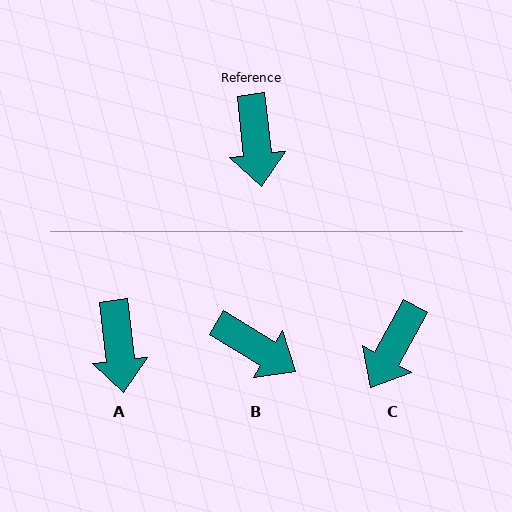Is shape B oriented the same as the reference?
No, it is off by about 52 degrees.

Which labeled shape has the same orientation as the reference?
A.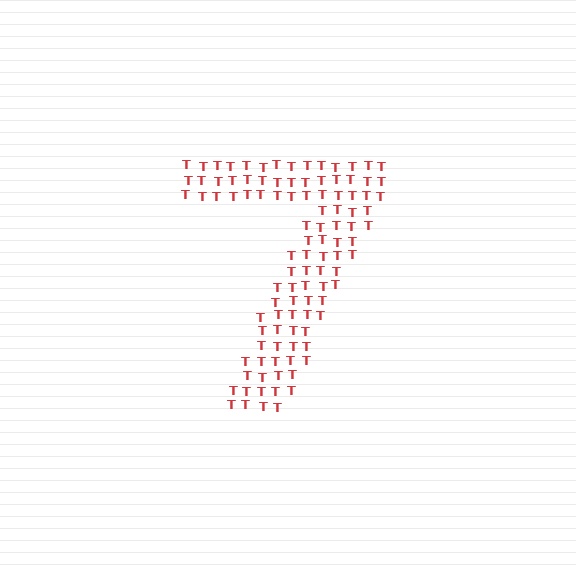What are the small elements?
The small elements are letter T's.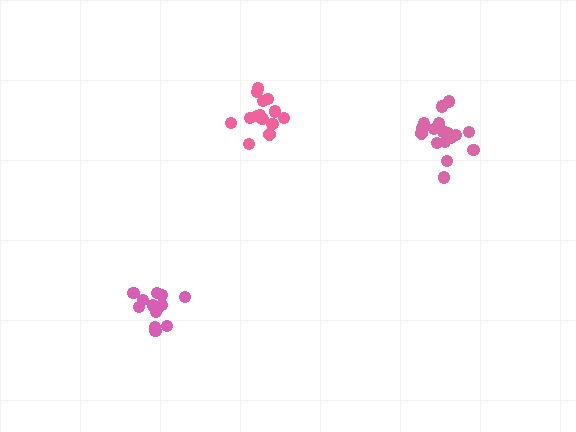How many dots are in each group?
Group 1: 13 dots, Group 2: 17 dots, Group 3: 15 dots (45 total).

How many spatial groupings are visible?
There are 3 spatial groupings.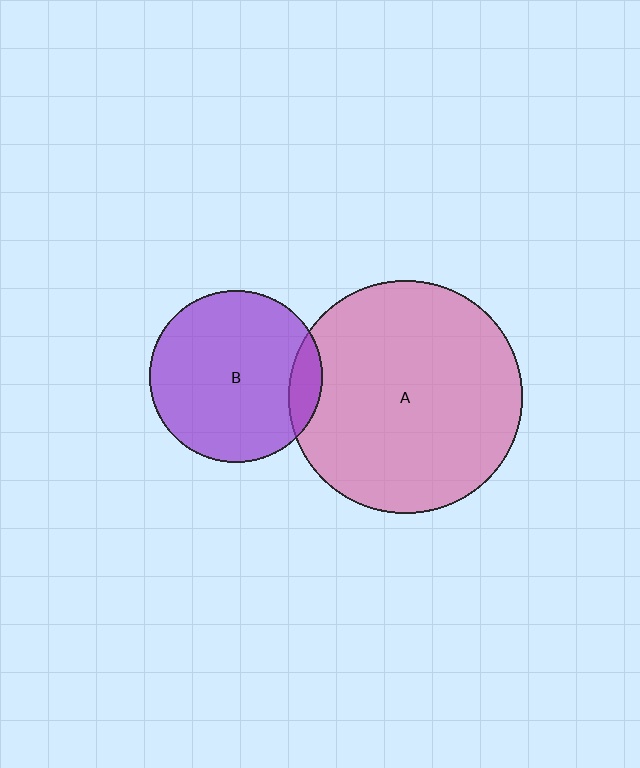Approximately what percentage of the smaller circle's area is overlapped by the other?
Approximately 10%.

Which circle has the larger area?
Circle A (pink).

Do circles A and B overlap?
Yes.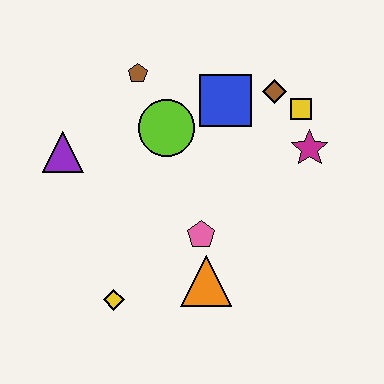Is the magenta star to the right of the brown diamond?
Yes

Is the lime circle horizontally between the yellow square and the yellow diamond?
Yes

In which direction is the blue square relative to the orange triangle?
The blue square is above the orange triangle.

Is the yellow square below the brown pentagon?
Yes